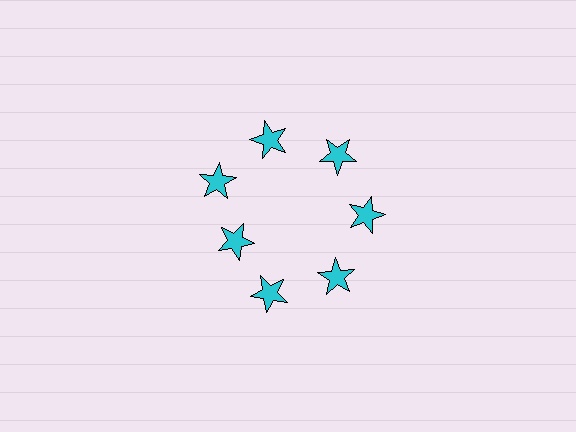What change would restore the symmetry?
The symmetry would be restored by moving it outward, back onto the ring so that all 7 stars sit at equal angles and equal distance from the center.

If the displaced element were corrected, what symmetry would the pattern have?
It would have 7-fold rotational symmetry — the pattern would map onto itself every 51 degrees.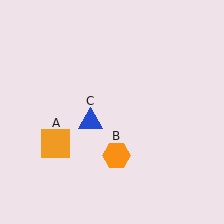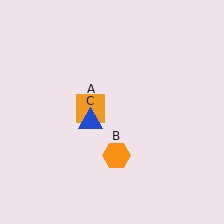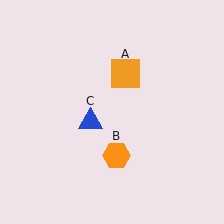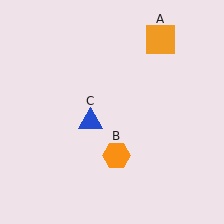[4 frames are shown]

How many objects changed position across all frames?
1 object changed position: orange square (object A).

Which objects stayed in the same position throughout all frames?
Orange hexagon (object B) and blue triangle (object C) remained stationary.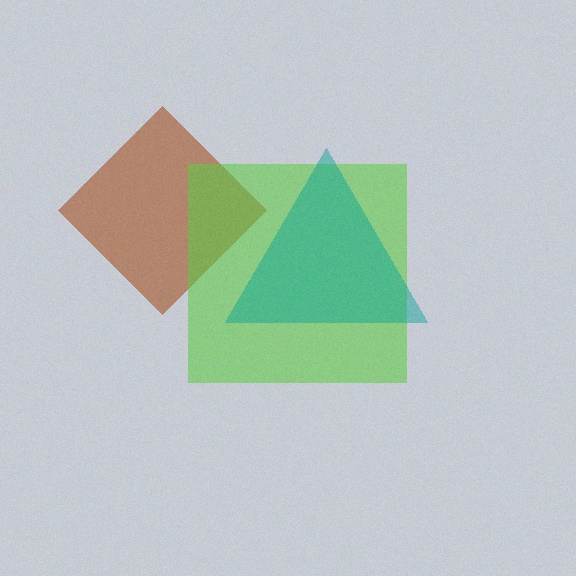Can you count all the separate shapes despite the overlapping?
Yes, there are 3 separate shapes.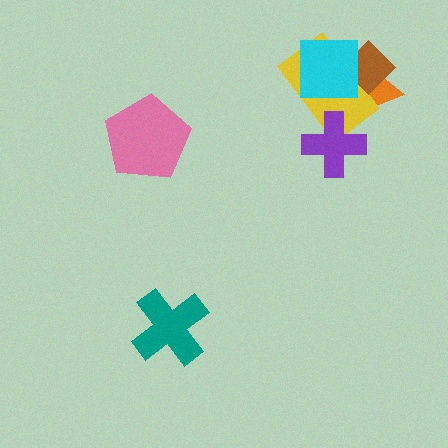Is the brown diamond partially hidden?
Yes, it is partially covered by another shape.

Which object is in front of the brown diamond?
The cyan square is in front of the brown diamond.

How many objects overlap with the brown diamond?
3 objects overlap with the brown diamond.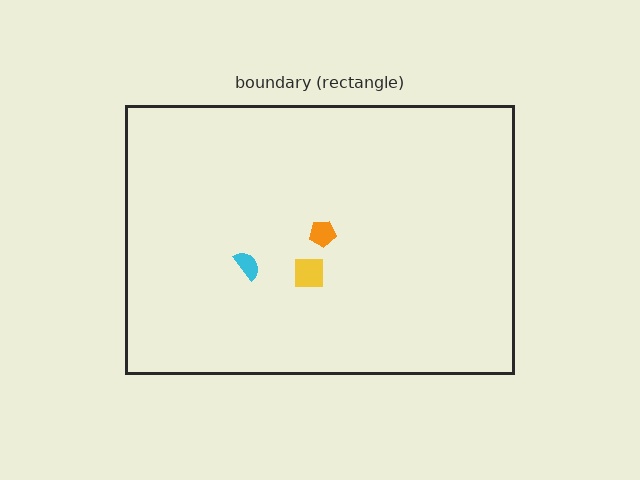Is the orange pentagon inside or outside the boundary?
Inside.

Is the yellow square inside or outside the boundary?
Inside.